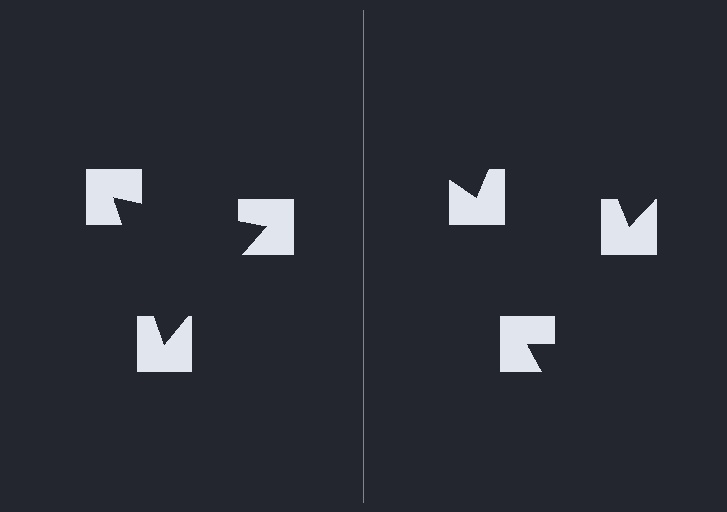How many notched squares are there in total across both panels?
6 — 3 on each side.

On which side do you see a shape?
An illusory triangle appears on the left side. On the right side the wedge cuts are rotated, so no coherent shape forms.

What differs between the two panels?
The notched squares are positioned identically on both sides; only the wedge orientations differ. On the left they align to a triangle; on the right they are misaligned.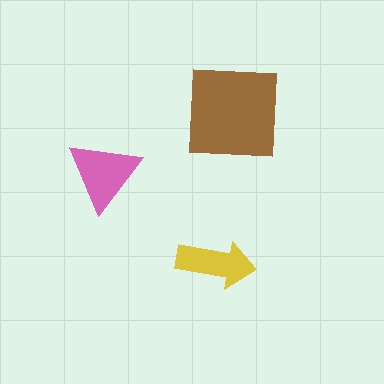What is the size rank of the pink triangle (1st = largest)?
2nd.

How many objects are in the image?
There are 3 objects in the image.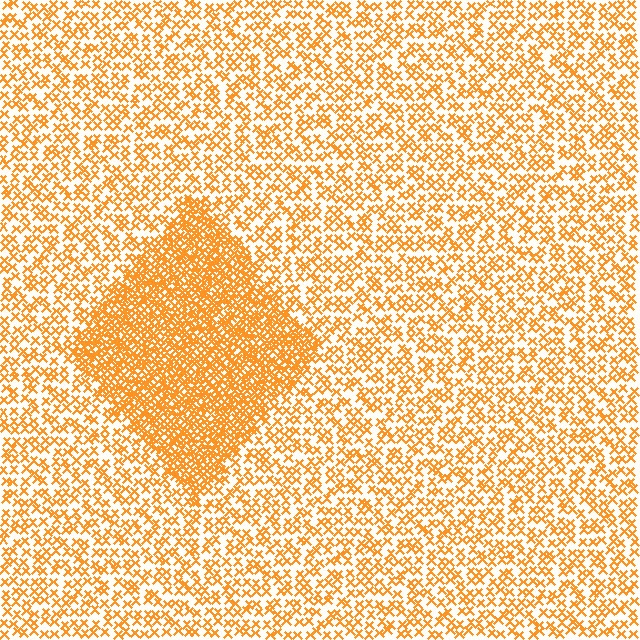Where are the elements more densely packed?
The elements are more densely packed inside the diamond boundary.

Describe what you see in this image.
The image contains small orange elements arranged at two different densities. A diamond-shaped region is visible where the elements are more densely packed than the surrounding area.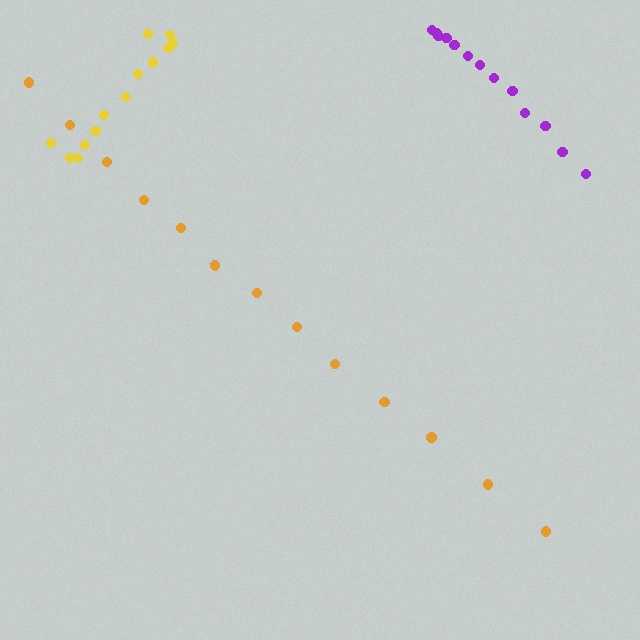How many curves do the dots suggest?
There are 3 distinct paths.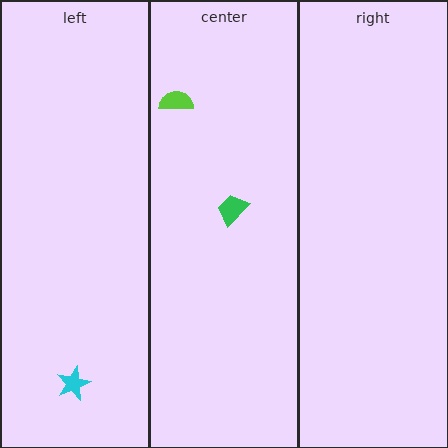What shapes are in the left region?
The cyan star.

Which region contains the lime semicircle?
The center region.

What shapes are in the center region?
The green trapezoid, the lime semicircle.